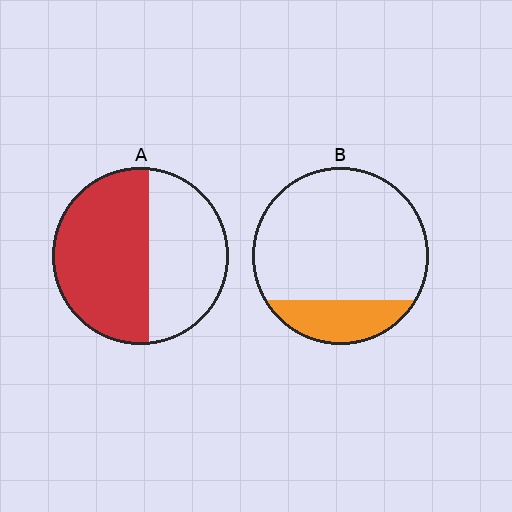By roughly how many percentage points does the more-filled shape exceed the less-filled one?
By roughly 35 percentage points (A over B).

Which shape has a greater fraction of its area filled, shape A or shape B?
Shape A.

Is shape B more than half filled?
No.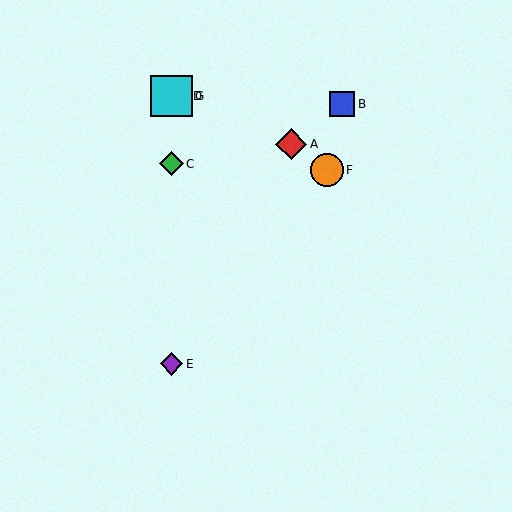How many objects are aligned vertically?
4 objects (C, D, E, G) are aligned vertically.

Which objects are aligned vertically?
Objects C, D, E, G are aligned vertically.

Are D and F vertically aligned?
No, D is at x≈171 and F is at x≈327.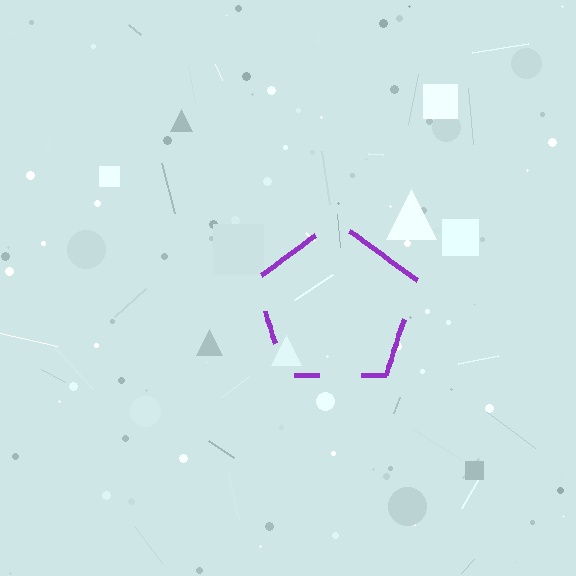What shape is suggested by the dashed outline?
The dashed outline suggests a pentagon.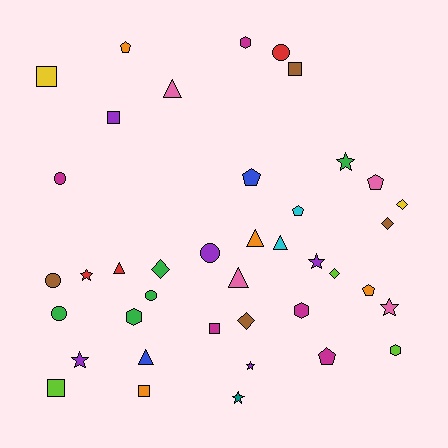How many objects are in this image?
There are 40 objects.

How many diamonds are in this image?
There are 5 diamonds.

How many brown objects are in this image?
There are 4 brown objects.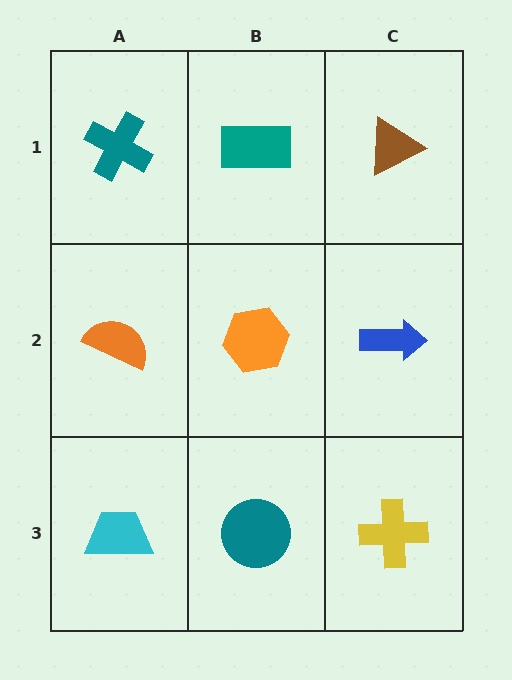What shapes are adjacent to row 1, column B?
An orange hexagon (row 2, column B), a teal cross (row 1, column A), a brown triangle (row 1, column C).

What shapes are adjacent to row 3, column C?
A blue arrow (row 2, column C), a teal circle (row 3, column B).